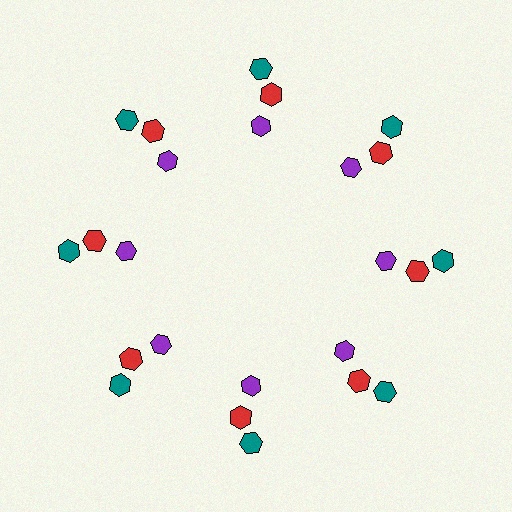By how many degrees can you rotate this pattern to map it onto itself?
The pattern maps onto itself every 45 degrees of rotation.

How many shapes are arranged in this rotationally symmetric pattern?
There are 24 shapes, arranged in 8 groups of 3.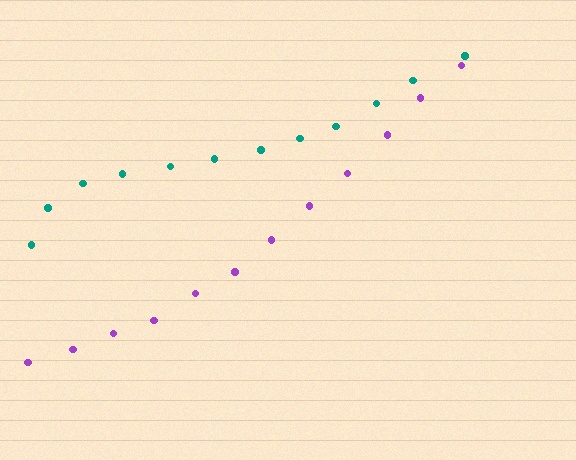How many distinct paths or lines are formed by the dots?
There are 2 distinct paths.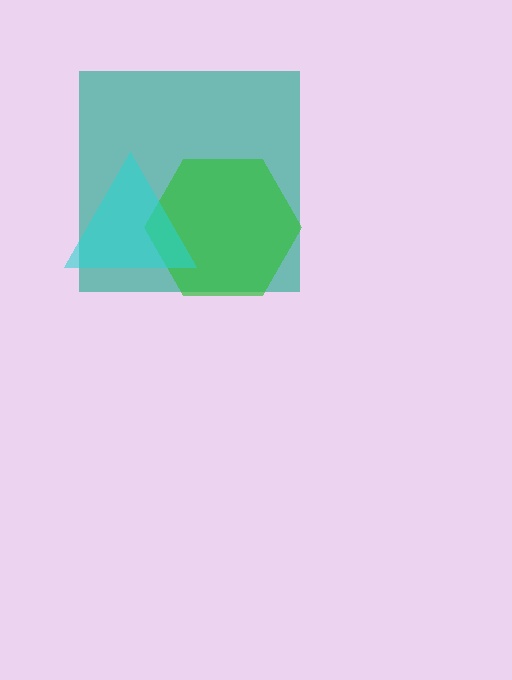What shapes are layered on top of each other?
The layered shapes are: a teal square, a green hexagon, a cyan triangle.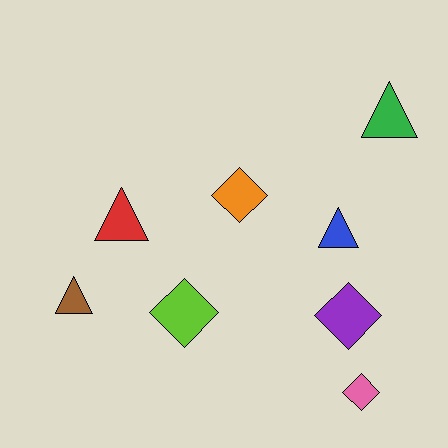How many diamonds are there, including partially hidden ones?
There are 4 diamonds.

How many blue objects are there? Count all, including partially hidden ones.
There is 1 blue object.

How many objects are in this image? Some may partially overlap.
There are 8 objects.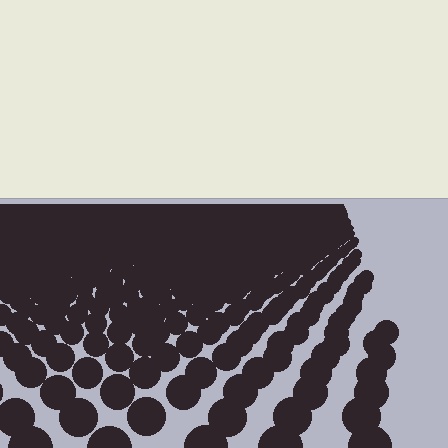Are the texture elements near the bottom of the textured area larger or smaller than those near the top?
Larger. Near the bottom, elements are closer to the viewer and appear at a bigger on-screen size.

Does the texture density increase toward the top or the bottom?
Density increases toward the top.